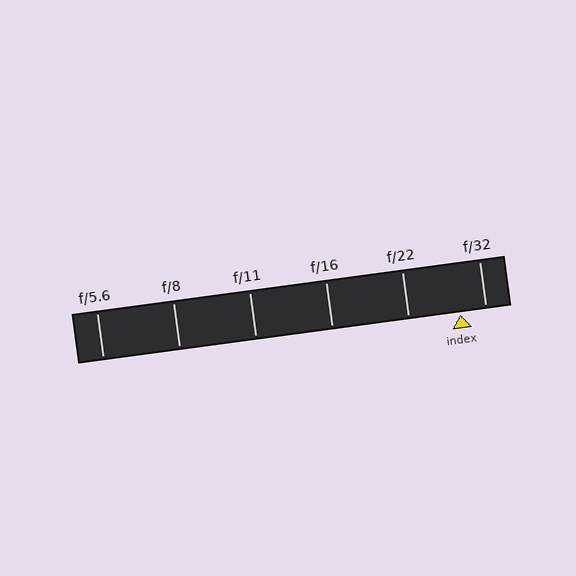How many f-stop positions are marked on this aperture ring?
There are 6 f-stop positions marked.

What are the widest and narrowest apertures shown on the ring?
The widest aperture shown is f/5.6 and the narrowest is f/32.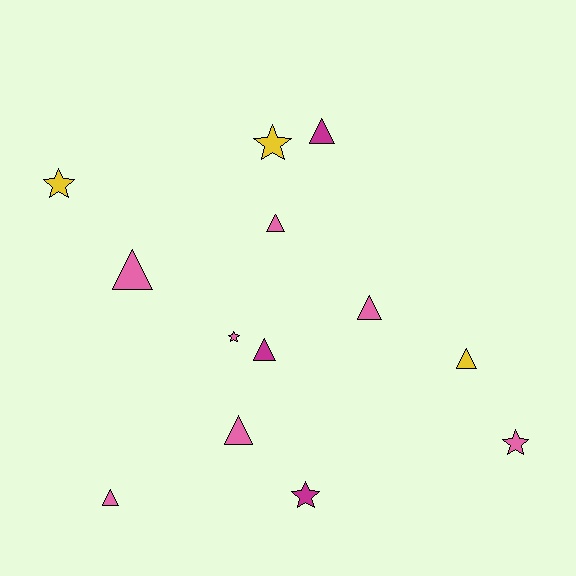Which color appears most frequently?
Pink, with 7 objects.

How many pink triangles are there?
There are 5 pink triangles.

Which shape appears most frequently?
Triangle, with 8 objects.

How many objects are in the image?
There are 13 objects.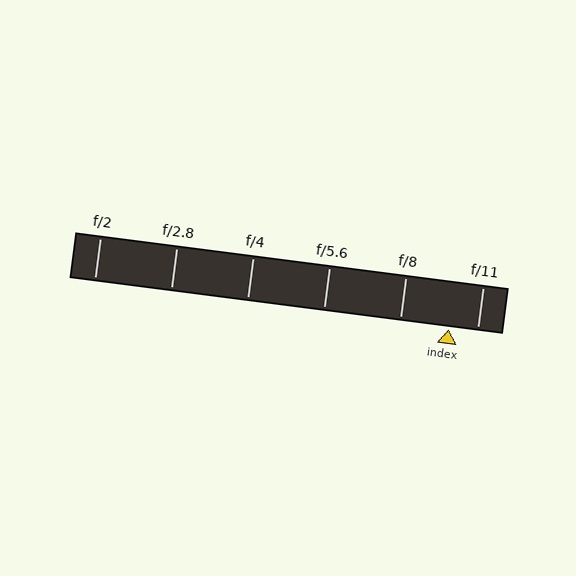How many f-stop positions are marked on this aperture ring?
There are 6 f-stop positions marked.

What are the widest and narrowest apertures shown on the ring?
The widest aperture shown is f/2 and the narrowest is f/11.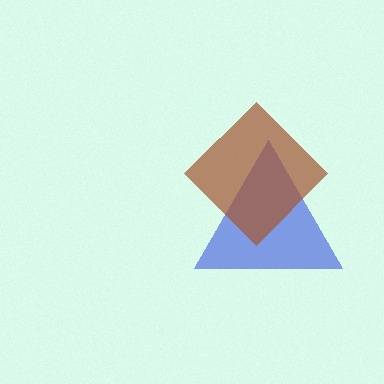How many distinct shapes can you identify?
There are 2 distinct shapes: a blue triangle, a brown diamond.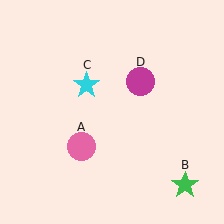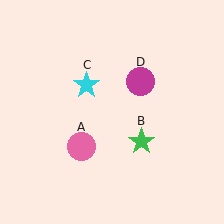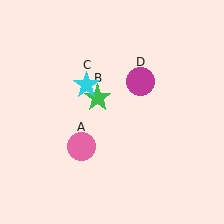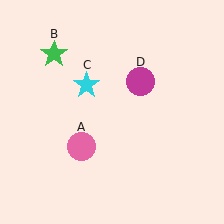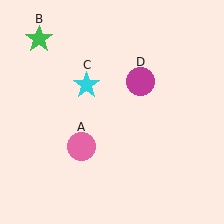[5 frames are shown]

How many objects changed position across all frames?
1 object changed position: green star (object B).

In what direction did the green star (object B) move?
The green star (object B) moved up and to the left.